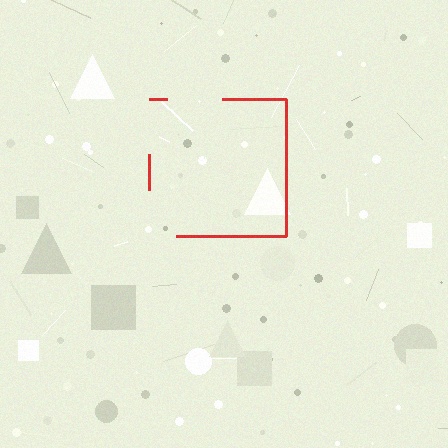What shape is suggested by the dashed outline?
The dashed outline suggests a square.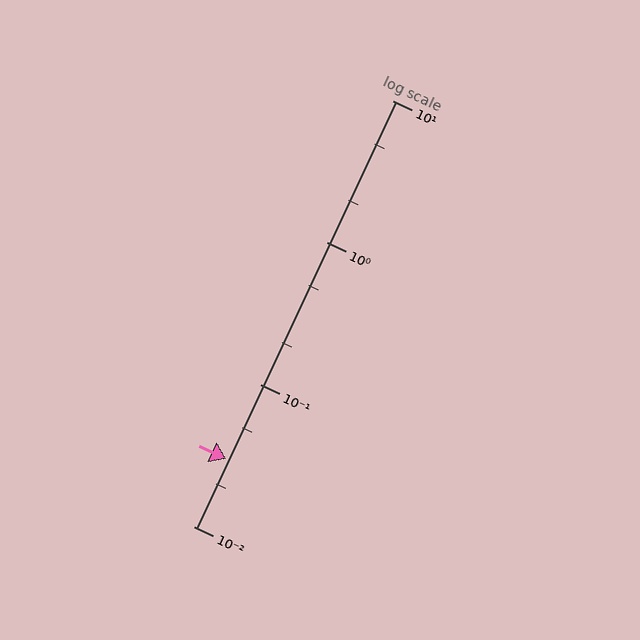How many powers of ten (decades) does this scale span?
The scale spans 3 decades, from 0.01 to 10.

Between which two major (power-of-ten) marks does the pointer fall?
The pointer is between 0.01 and 0.1.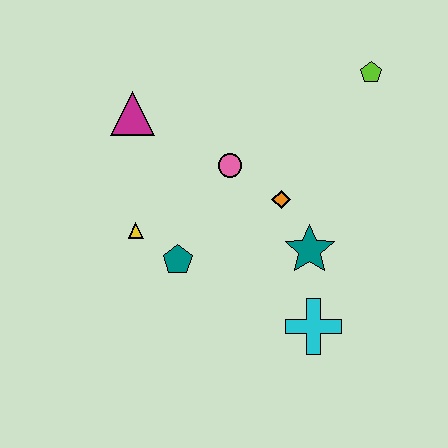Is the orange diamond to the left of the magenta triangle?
No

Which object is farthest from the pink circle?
The cyan cross is farthest from the pink circle.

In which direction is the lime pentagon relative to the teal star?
The lime pentagon is above the teal star.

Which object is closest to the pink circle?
The orange diamond is closest to the pink circle.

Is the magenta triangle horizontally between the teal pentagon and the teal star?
No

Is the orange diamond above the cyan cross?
Yes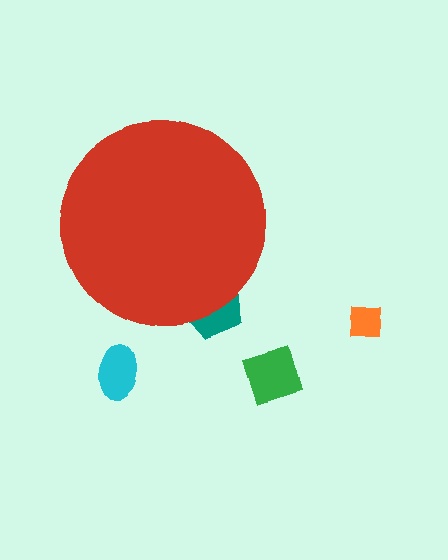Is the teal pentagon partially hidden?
Yes, the teal pentagon is partially hidden behind the red circle.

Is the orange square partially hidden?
No, the orange square is fully visible.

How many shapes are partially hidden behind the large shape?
1 shape is partially hidden.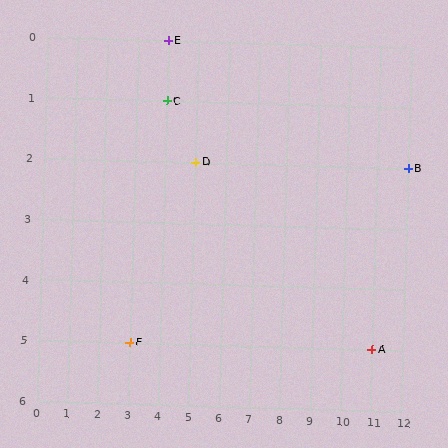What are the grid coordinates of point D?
Point D is at grid coordinates (5, 2).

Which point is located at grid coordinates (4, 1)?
Point C is at (4, 1).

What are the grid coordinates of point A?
Point A is at grid coordinates (11, 5).